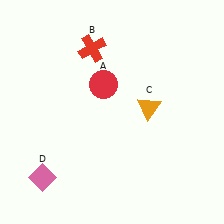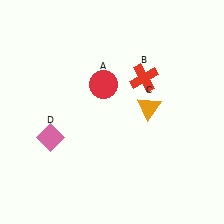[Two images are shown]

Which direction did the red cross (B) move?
The red cross (B) moved right.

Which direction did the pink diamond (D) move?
The pink diamond (D) moved up.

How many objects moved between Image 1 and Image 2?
2 objects moved between the two images.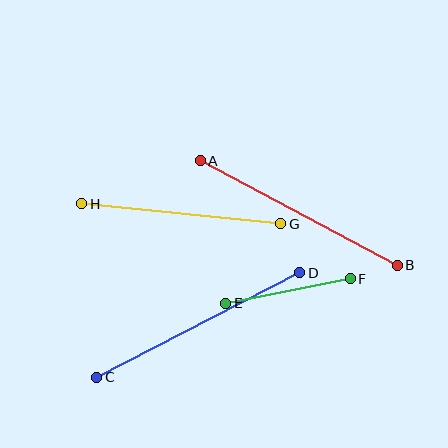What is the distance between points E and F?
The distance is approximately 127 pixels.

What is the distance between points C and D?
The distance is approximately 229 pixels.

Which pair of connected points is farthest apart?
Points C and D are farthest apart.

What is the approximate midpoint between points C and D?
The midpoint is at approximately (198, 325) pixels.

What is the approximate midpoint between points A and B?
The midpoint is at approximately (299, 213) pixels.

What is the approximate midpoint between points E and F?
The midpoint is at approximately (288, 291) pixels.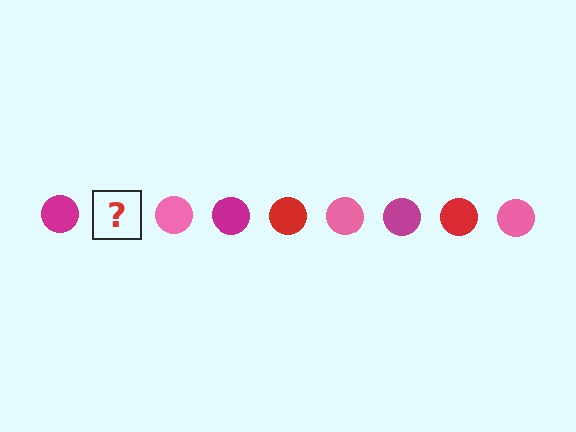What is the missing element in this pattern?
The missing element is a red circle.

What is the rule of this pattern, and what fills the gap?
The rule is that the pattern cycles through magenta, red, pink circles. The gap should be filled with a red circle.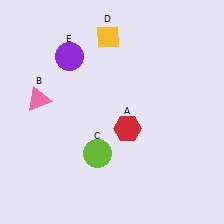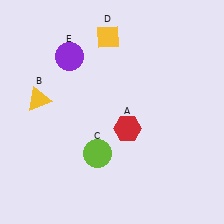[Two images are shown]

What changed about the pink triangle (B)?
In Image 1, B is pink. In Image 2, it changed to yellow.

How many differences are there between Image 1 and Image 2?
There is 1 difference between the two images.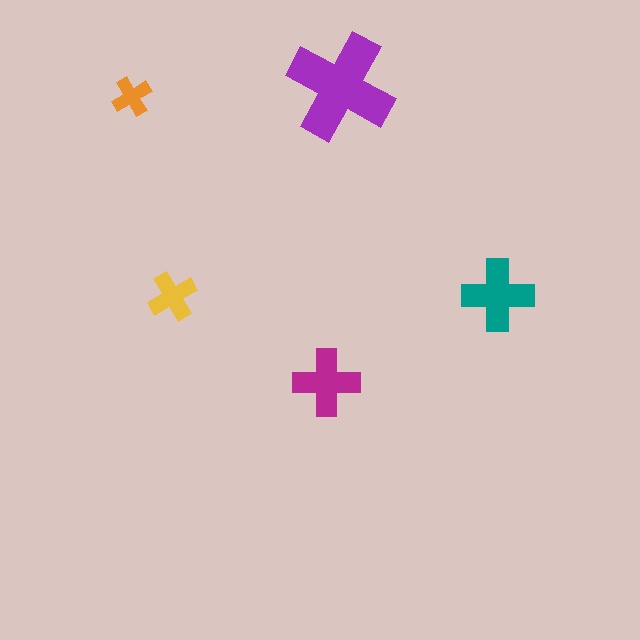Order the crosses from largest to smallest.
the purple one, the teal one, the magenta one, the yellow one, the orange one.